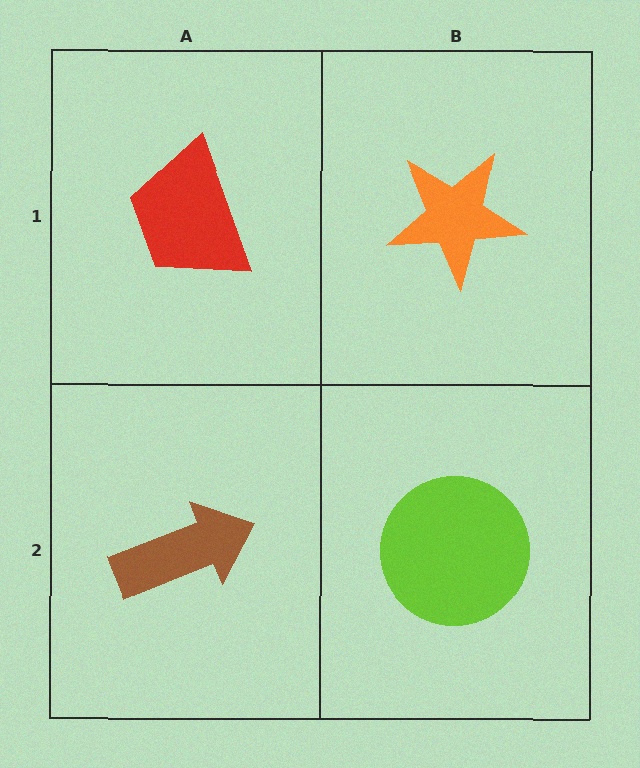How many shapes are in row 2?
2 shapes.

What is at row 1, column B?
An orange star.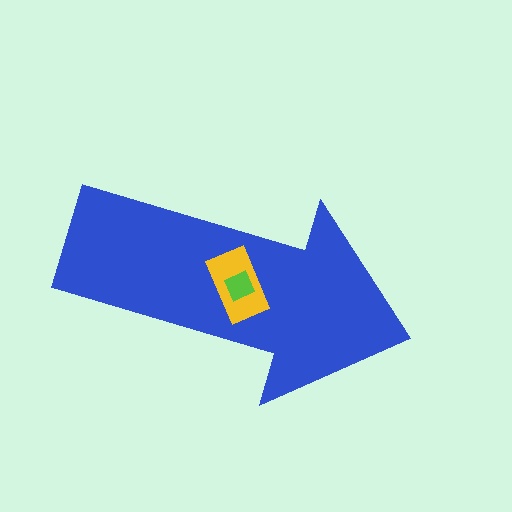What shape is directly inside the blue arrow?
The yellow rectangle.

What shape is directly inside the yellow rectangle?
The lime square.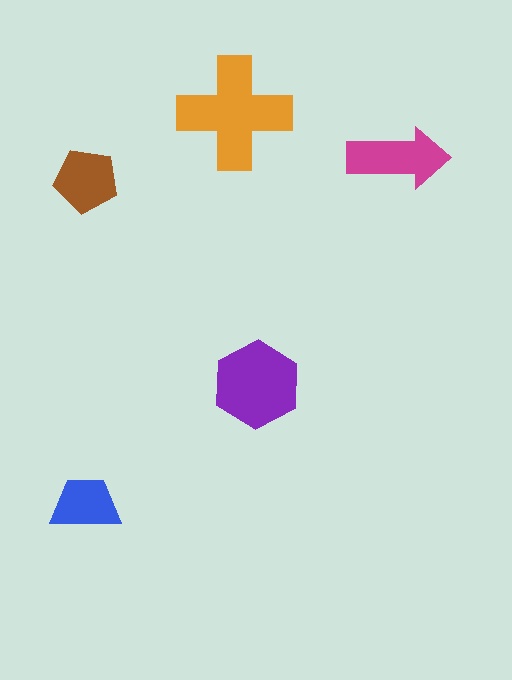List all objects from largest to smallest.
The orange cross, the purple hexagon, the magenta arrow, the brown pentagon, the blue trapezoid.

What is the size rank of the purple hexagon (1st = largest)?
2nd.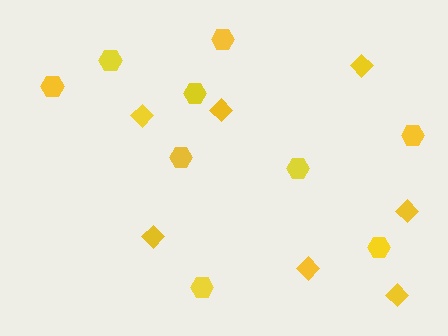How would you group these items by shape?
There are 2 groups: one group of hexagons (9) and one group of diamonds (7).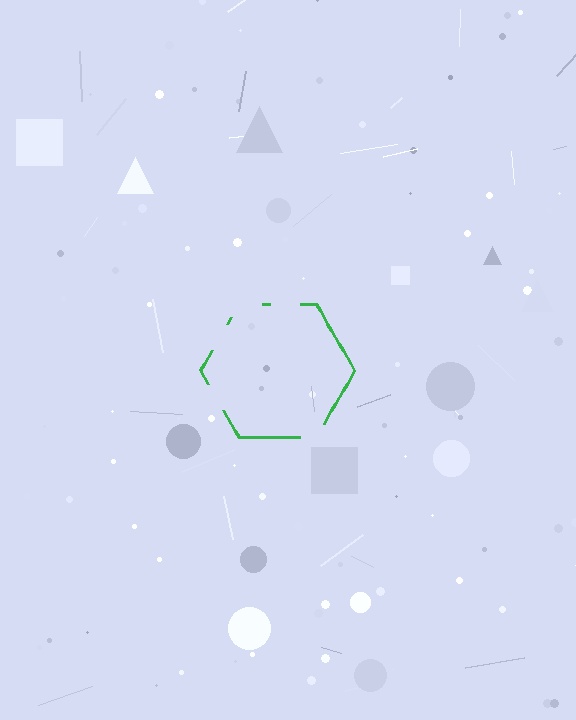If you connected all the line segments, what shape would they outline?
They would outline a hexagon.